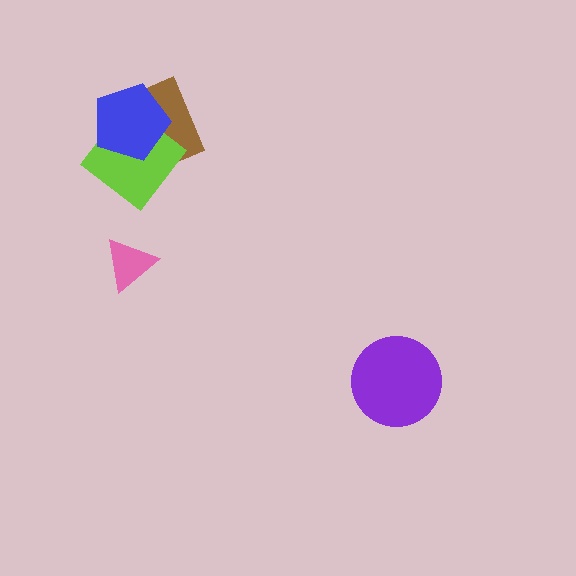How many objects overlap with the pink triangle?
0 objects overlap with the pink triangle.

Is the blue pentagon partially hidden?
No, no other shape covers it.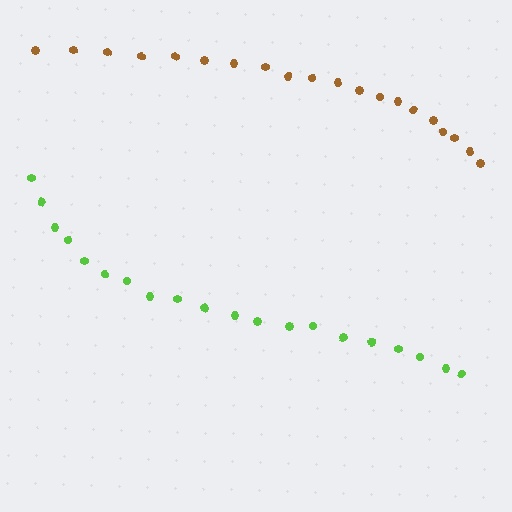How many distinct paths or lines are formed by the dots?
There are 2 distinct paths.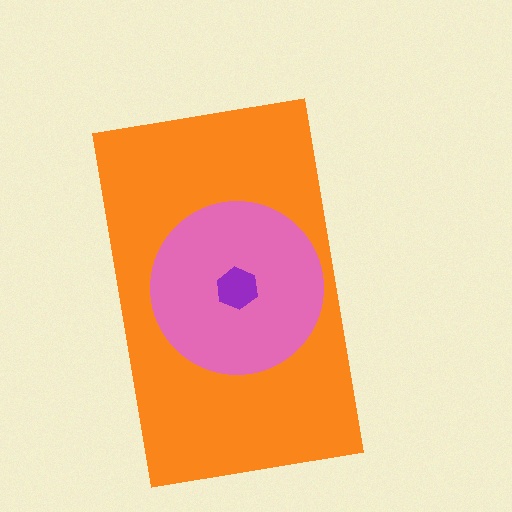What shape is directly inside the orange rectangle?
The pink circle.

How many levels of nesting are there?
3.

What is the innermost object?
The purple hexagon.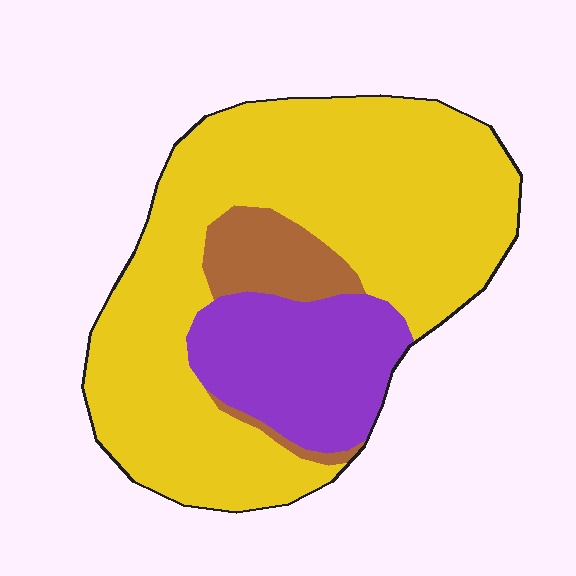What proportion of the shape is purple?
Purple covers around 20% of the shape.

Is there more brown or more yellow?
Yellow.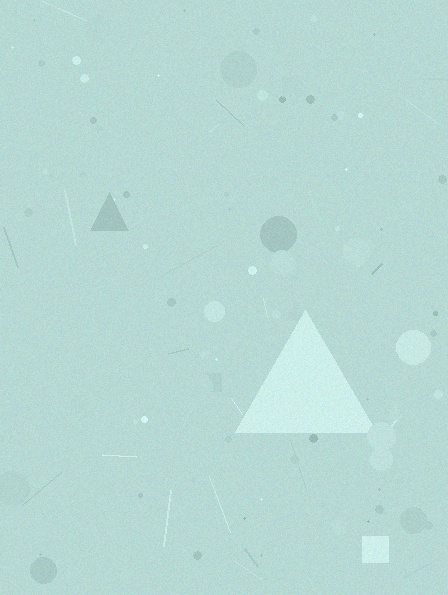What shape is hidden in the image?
A triangle is hidden in the image.